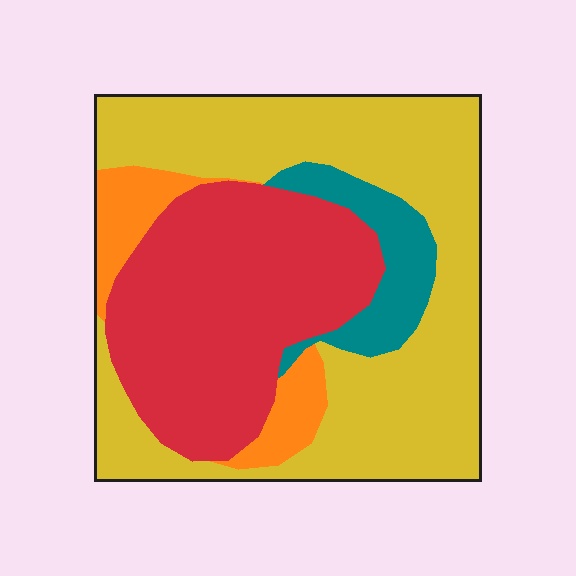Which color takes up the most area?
Yellow, at roughly 50%.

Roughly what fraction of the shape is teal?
Teal takes up about one tenth (1/10) of the shape.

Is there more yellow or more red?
Yellow.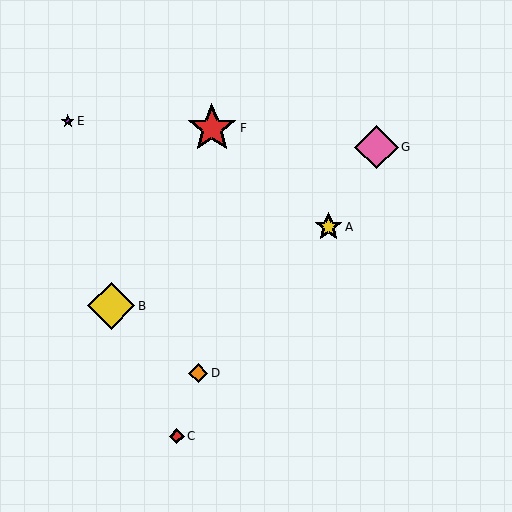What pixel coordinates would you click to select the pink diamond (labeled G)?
Click at (377, 147) to select the pink diamond G.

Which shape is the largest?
The red star (labeled F) is the largest.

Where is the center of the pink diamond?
The center of the pink diamond is at (377, 147).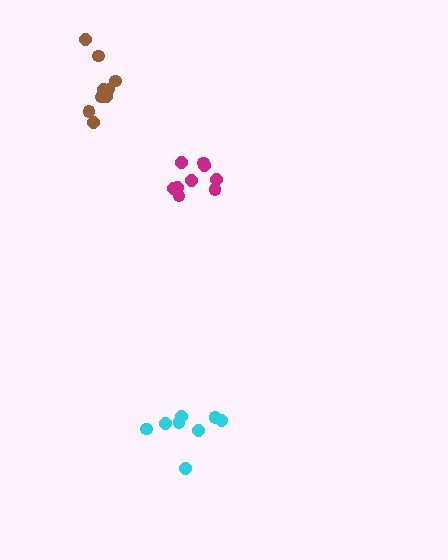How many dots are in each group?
Group 1: 9 dots, Group 2: 8 dots, Group 3: 9 dots (26 total).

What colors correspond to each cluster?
The clusters are colored: brown, cyan, magenta.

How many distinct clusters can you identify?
There are 3 distinct clusters.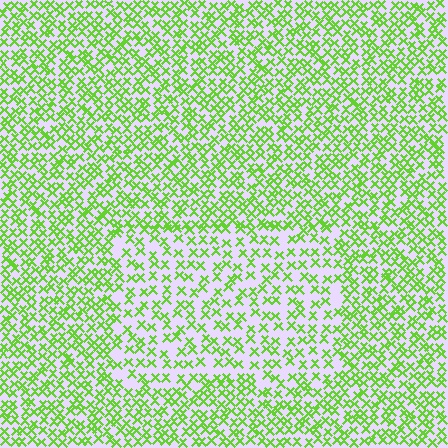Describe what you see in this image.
The image contains small lime elements arranged at two different densities. A rectangle-shaped region is visible where the elements are less densely packed than the surrounding area.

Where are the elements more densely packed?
The elements are more densely packed outside the rectangle boundary.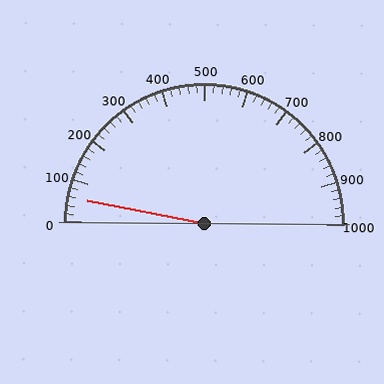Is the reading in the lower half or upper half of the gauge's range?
The reading is in the lower half of the range (0 to 1000).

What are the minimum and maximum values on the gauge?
The gauge ranges from 0 to 1000.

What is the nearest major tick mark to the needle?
The nearest major tick mark is 100.